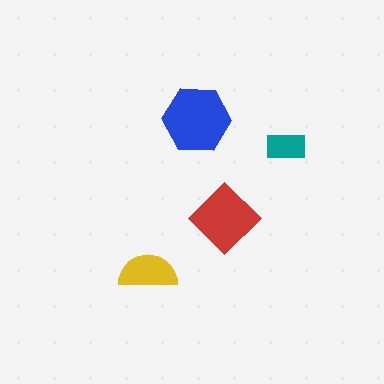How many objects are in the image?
There are 4 objects in the image.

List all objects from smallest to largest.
The teal rectangle, the yellow semicircle, the red diamond, the blue hexagon.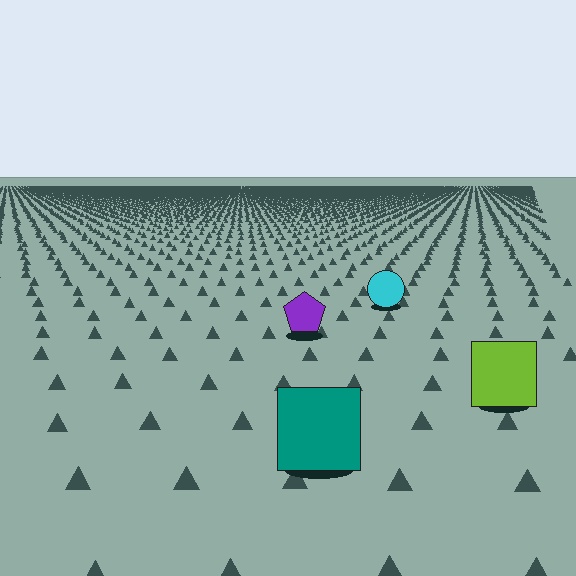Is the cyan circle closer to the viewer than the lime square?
No. The lime square is closer — you can tell from the texture gradient: the ground texture is coarser near it.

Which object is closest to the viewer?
The teal square is closest. The texture marks near it are larger and more spread out.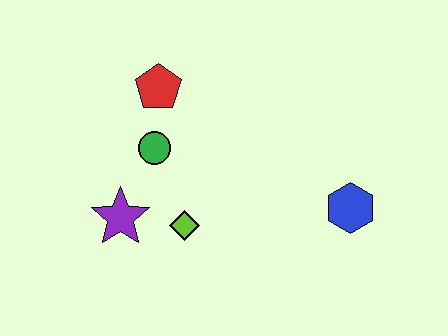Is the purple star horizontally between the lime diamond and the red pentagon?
No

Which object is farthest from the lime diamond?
The blue hexagon is farthest from the lime diamond.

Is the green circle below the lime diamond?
No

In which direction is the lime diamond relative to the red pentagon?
The lime diamond is below the red pentagon.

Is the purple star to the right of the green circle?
No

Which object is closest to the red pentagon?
The green circle is closest to the red pentagon.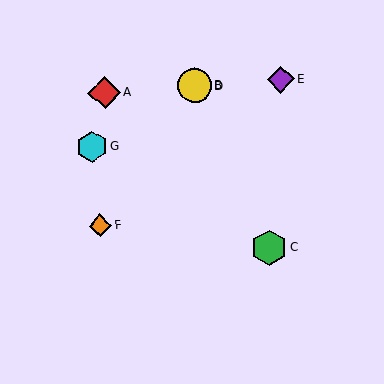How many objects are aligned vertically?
2 objects (B, D) are aligned vertically.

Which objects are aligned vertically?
Objects B, D are aligned vertically.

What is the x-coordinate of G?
Object G is at x≈92.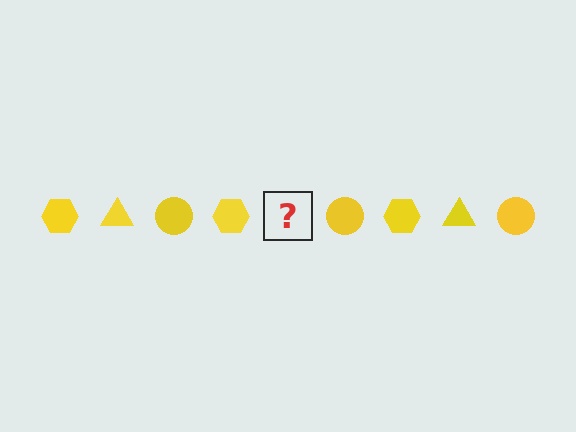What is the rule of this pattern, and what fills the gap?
The rule is that the pattern cycles through hexagon, triangle, circle shapes in yellow. The gap should be filled with a yellow triangle.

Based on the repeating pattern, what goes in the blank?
The blank should be a yellow triangle.